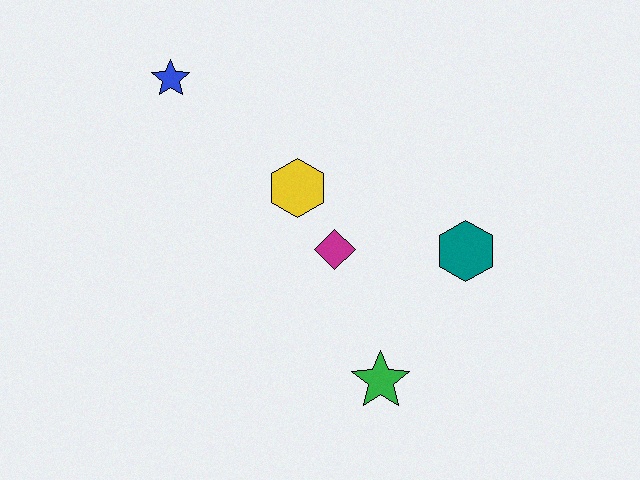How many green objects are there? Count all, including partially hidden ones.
There is 1 green object.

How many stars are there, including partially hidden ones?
There are 2 stars.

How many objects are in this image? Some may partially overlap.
There are 5 objects.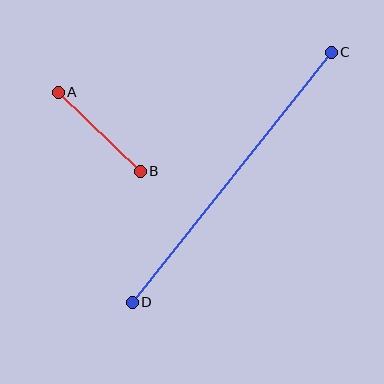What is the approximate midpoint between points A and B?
The midpoint is at approximately (99, 132) pixels.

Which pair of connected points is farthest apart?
Points C and D are farthest apart.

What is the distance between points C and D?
The distance is approximately 320 pixels.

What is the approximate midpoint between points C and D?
The midpoint is at approximately (232, 177) pixels.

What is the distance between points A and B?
The distance is approximately 114 pixels.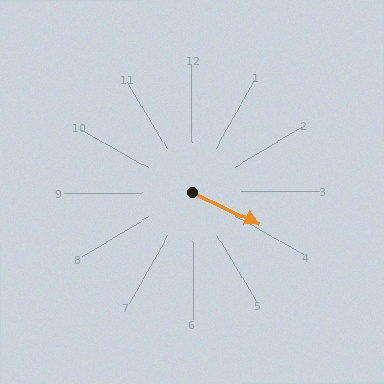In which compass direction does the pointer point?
Southeast.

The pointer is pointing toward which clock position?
Roughly 4 o'clock.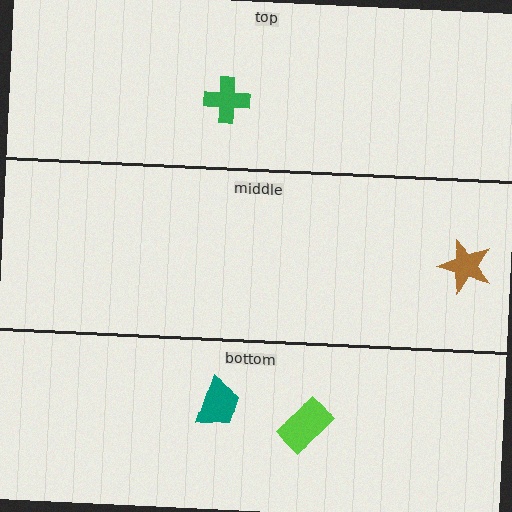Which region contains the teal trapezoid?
The bottom region.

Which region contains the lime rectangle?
The bottom region.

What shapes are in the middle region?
The brown star.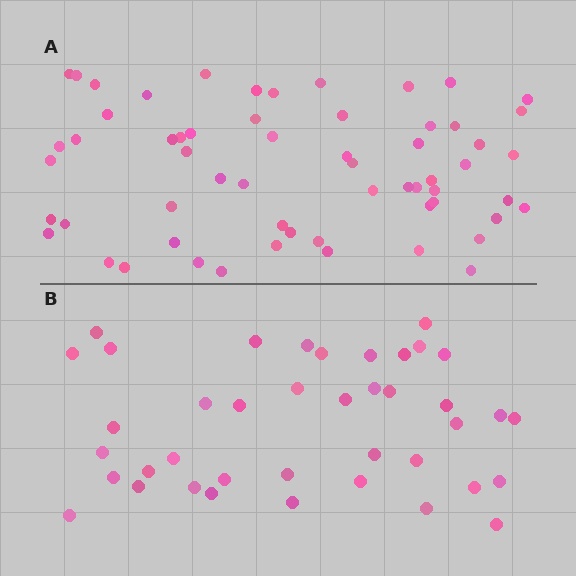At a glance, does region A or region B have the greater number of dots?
Region A (the top region) has more dots.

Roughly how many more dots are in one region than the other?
Region A has approximately 20 more dots than region B.